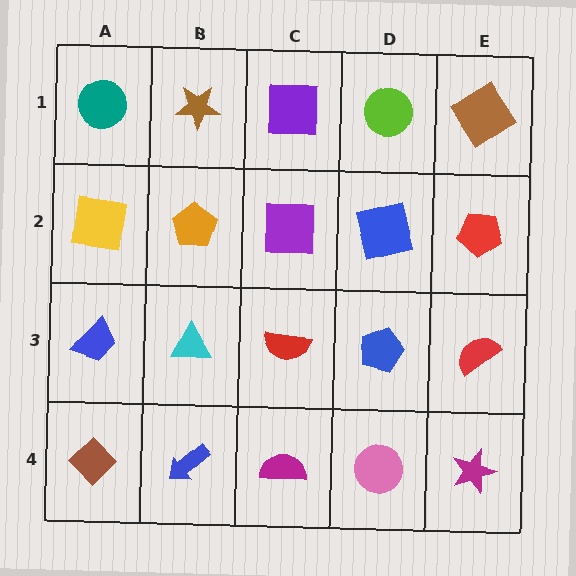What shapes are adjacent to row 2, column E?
A brown diamond (row 1, column E), a red semicircle (row 3, column E), a blue square (row 2, column D).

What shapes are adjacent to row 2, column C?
A purple square (row 1, column C), a red semicircle (row 3, column C), an orange pentagon (row 2, column B), a blue square (row 2, column D).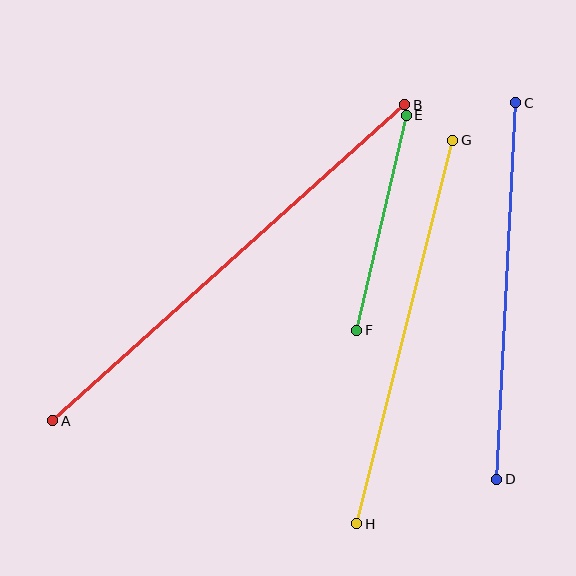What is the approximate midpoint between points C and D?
The midpoint is at approximately (506, 291) pixels.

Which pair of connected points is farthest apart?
Points A and B are farthest apart.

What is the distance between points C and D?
The distance is approximately 377 pixels.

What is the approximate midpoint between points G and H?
The midpoint is at approximately (405, 332) pixels.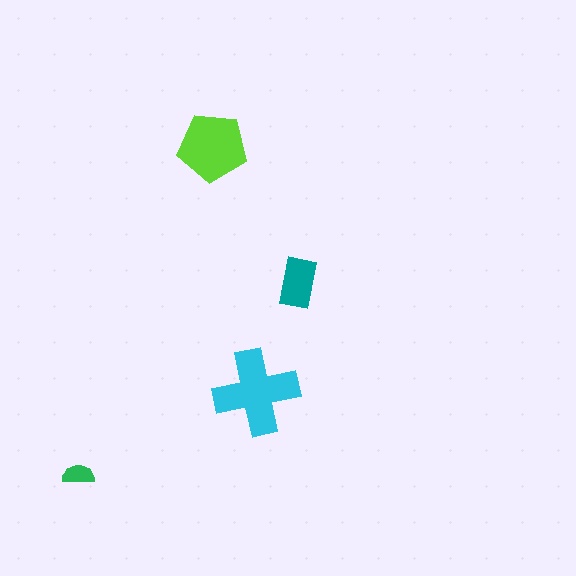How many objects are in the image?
There are 4 objects in the image.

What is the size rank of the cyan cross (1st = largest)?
1st.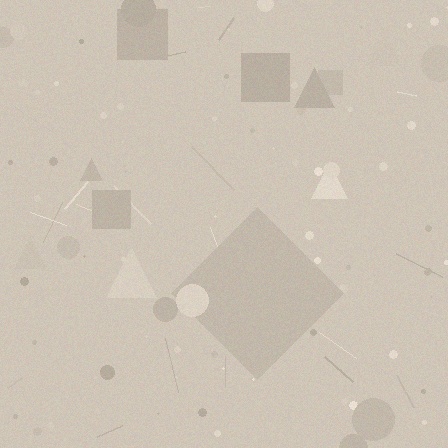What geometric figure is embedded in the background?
A diamond is embedded in the background.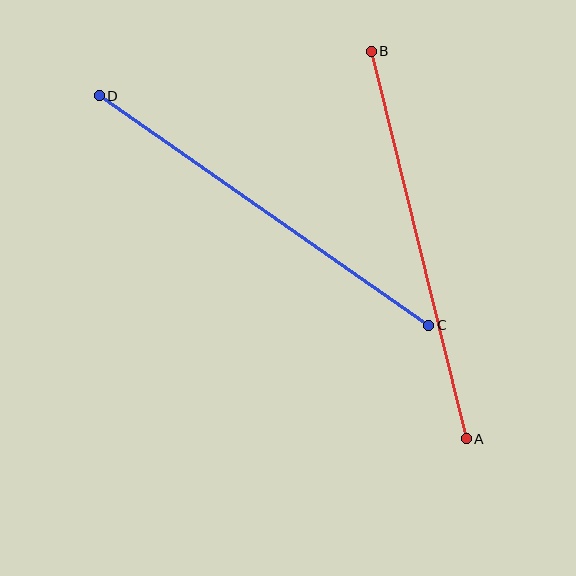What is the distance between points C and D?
The distance is approximately 402 pixels.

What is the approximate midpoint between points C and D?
The midpoint is at approximately (264, 210) pixels.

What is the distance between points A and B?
The distance is approximately 399 pixels.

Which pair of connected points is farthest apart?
Points C and D are farthest apart.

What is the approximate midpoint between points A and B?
The midpoint is at approximately (419, 245) pixels.